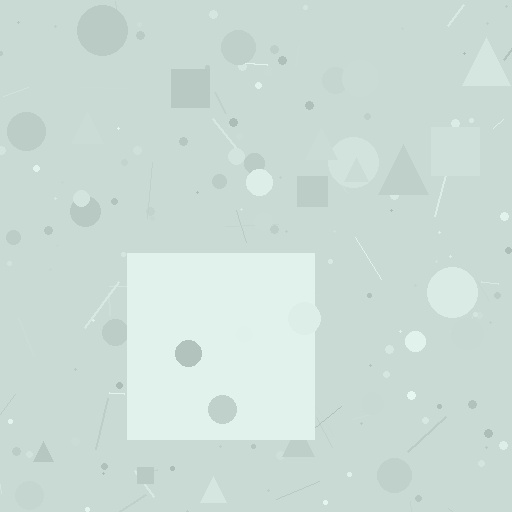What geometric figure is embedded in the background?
A square is embedded in the background.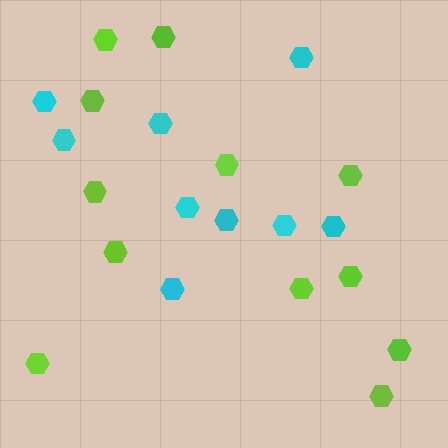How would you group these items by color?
There are 2 groups: one group of cyan hexagons (9) and one group of lime hexagons (12).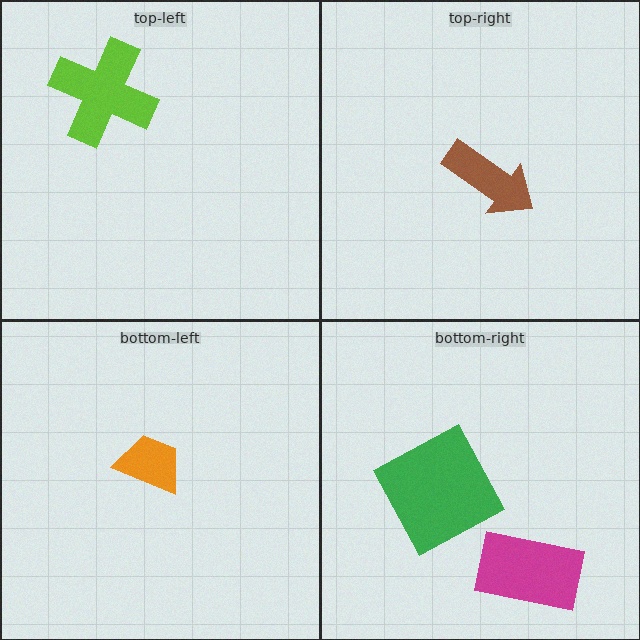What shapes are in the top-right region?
The brown arrow.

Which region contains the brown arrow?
The top-right region.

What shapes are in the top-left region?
The lime cross.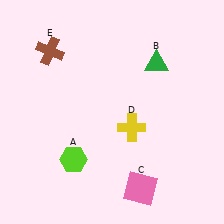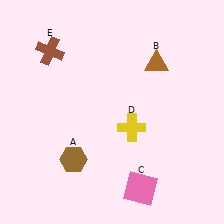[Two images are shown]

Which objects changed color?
A changed from lime to brown. B changed from green to brown.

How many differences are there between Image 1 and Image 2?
There are 2 differences between the two images.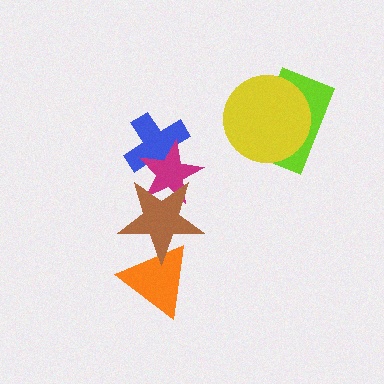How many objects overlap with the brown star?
2 objects overlap with the brown star.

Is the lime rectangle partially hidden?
Yes, it is partially covered by another shape.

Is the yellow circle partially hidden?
No, no other shape covers it.